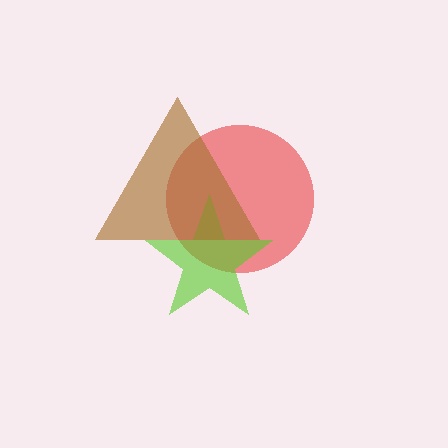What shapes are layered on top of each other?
The layered shapes are: a red circle, a lime star, a brown triangle.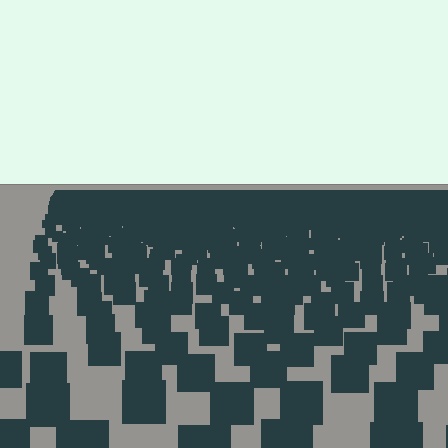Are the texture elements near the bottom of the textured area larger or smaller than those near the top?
Larger. Near the bottom, elements are closer to the viewer and appear at a bigger on-screen size.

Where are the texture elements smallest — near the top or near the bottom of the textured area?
Near the top.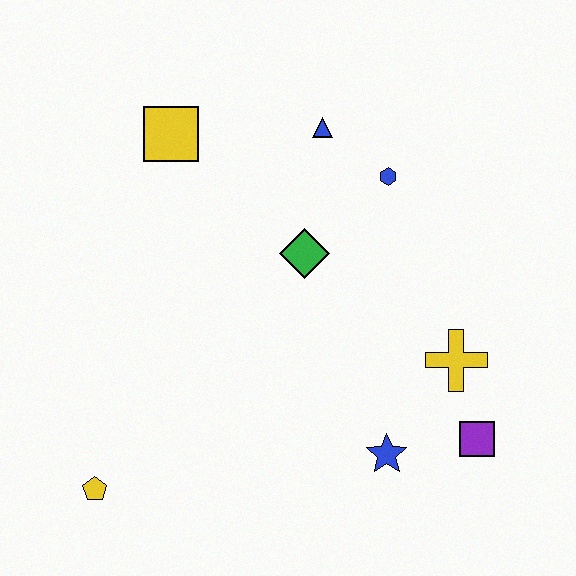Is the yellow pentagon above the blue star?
No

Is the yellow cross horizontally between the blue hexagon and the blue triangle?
No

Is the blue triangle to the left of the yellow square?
No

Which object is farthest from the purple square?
The yellow square is farthest from the purple square.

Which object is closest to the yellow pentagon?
The blue star is closest to the yellow pentagon.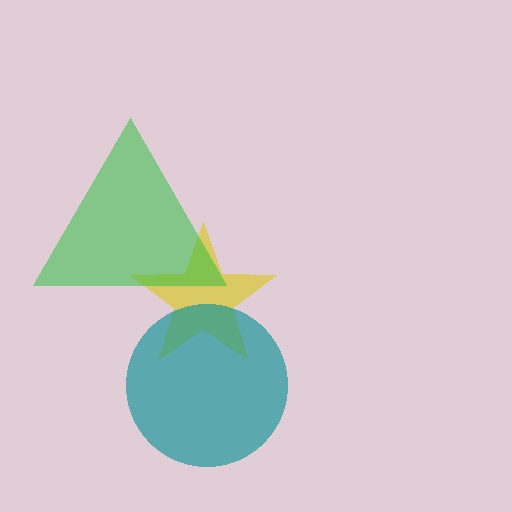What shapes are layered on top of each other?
The layered shapes are: a yellow star, a teal circle, a green triangle.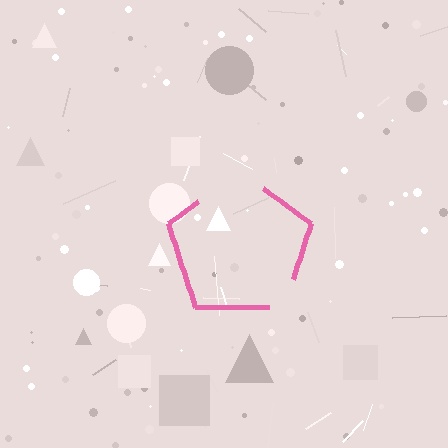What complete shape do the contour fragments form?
The contour fragments form a pentagon.